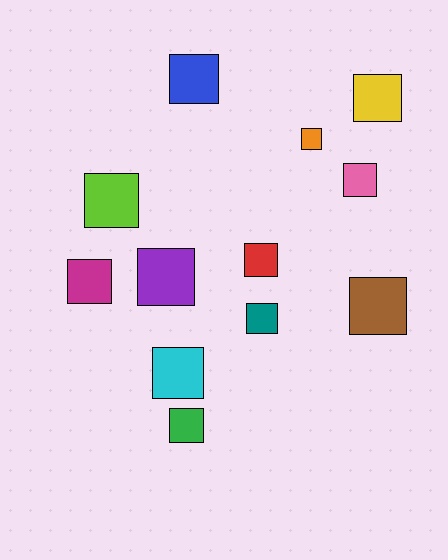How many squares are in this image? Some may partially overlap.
There are 12 squares.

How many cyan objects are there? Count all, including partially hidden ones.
There is 1 cyan object.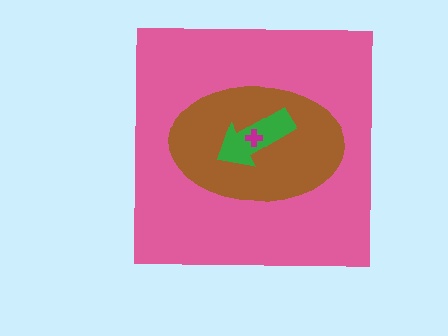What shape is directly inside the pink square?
The brown ellipse.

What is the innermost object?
The magenta cross.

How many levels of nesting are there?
4.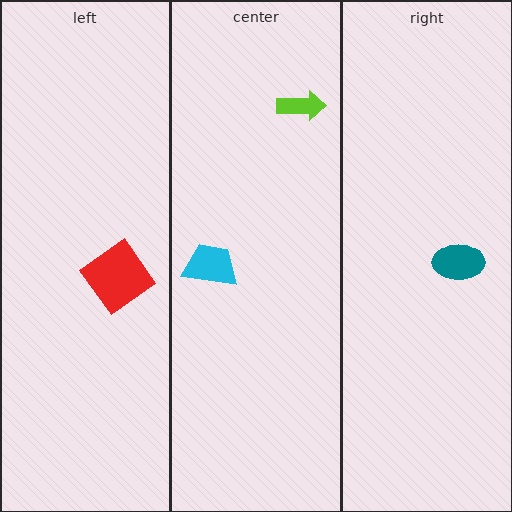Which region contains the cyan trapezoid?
The center region.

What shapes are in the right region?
The teal ellipse.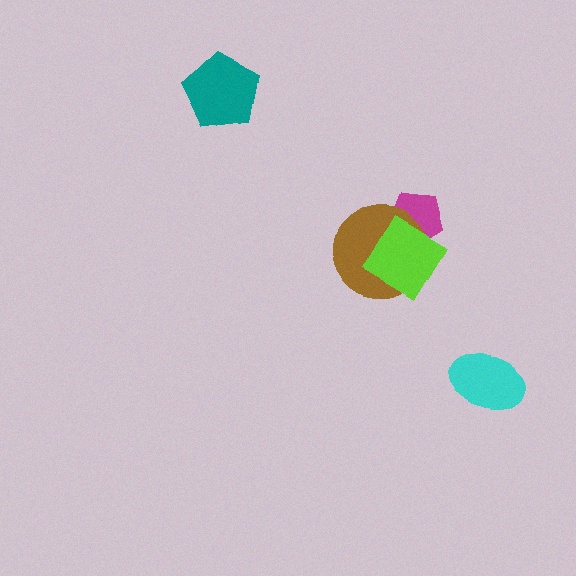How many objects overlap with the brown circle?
2 objects overlap with the brown circle.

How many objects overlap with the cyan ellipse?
0 objects overlap with the cyan ellipse.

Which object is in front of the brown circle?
The lime diamond is in front of the brown circle.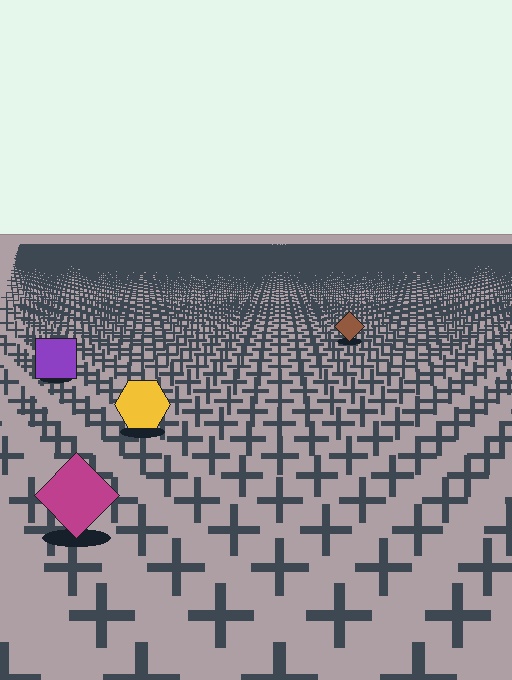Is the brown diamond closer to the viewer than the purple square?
No. The purple square is closer — you can tell from the texture gradient: the ground texture is coarser near it.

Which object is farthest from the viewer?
The brown diamond is farthest from the viewer. It appears smaller and the ground texture around it is denser.